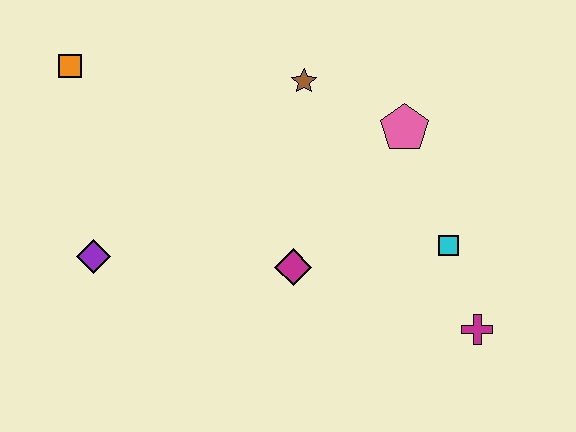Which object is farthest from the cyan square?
The orange square is farthest from the cyan square.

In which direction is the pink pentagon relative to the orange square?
The pink pentagon is to the right of the orange square.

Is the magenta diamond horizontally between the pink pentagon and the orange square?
Yes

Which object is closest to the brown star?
The pink pentagon is closest to the brown star.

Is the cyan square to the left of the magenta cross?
Yes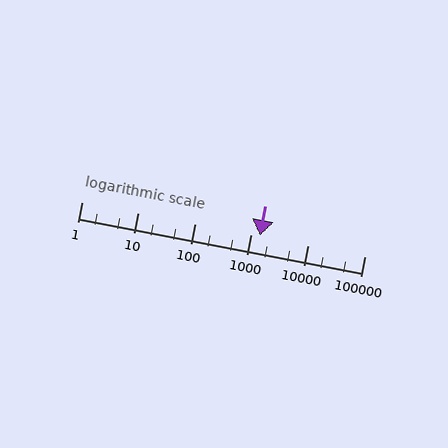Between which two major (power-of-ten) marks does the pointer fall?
The pointer is between 1000 and 10000.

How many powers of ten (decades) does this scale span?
The scale spans 5 decades, from 1 to 100000.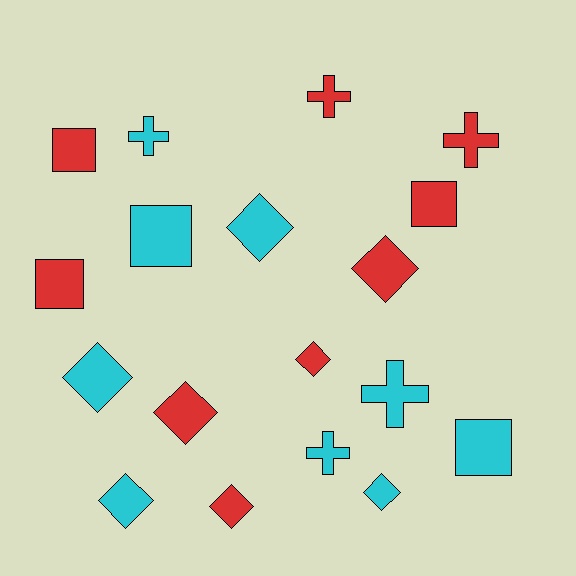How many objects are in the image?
There are 18 objects.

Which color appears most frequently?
Cyan, with 9 objects.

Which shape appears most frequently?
Diamond, with 8 objects.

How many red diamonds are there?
There are 4 red diamonds.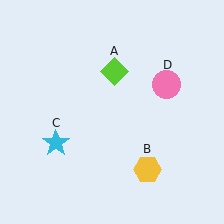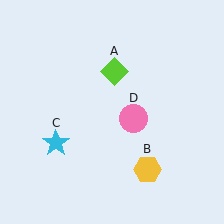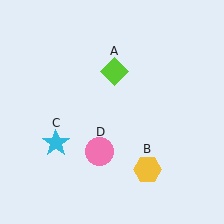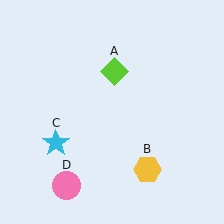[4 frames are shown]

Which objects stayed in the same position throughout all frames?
Lime diamond (object A) and yellow hexagon (object B) and cyan star (object C) remained stationary.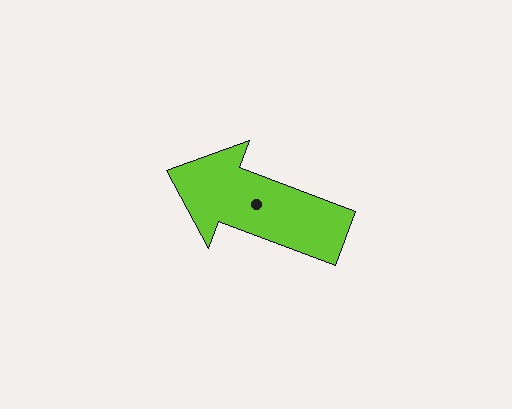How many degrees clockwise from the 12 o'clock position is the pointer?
Approximately 291 degrees.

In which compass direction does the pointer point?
West.